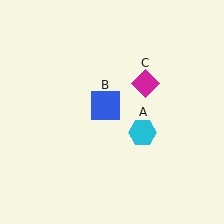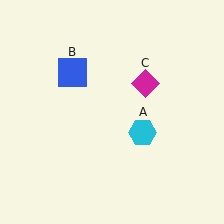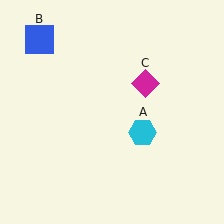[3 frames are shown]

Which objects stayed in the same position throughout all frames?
Cyan hexagon (object A) and magenta diamond (object C) remained stationary.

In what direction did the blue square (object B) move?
The blue square (object B) moved up and to the left.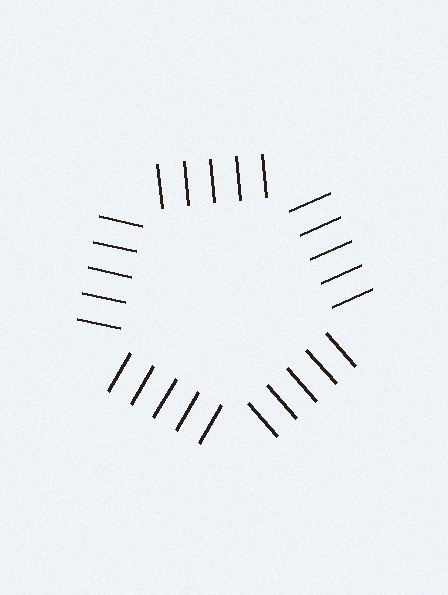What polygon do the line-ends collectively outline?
An illusory pentagon — the line segments terminate on its edges but no continuous stroke is drawn.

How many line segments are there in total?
25 — 5 along each of the 5 edges.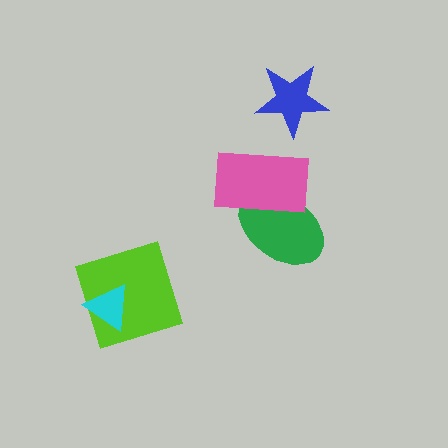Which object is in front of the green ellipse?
The pink rectangle is in front of the green ellipse.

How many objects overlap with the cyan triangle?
1 object overlaps with the cyan triangle.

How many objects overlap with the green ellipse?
1 object overlaps with the green ellipse.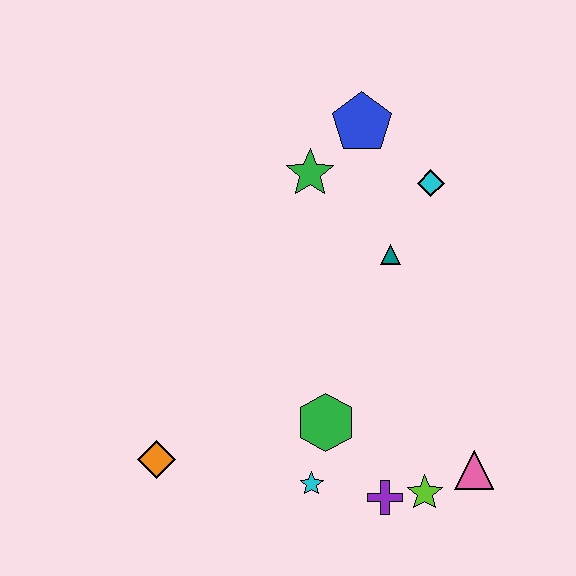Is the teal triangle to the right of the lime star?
No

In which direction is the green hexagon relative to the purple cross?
The green hexagon is above the purple cross.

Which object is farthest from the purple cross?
The blue pentagon is farthest from the purple cross.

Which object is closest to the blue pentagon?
The green star is closest to the blue pentagon.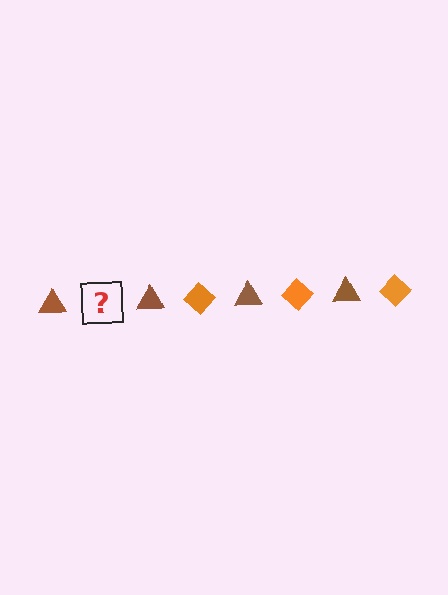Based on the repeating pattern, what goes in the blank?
The blank should be an orange diamond.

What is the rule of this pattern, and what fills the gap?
The rule is that the pattern alternates between brown triangle and orange diamond. The gap should be filled with an orange diamond.